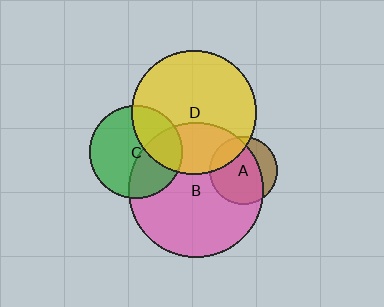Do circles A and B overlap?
Yes.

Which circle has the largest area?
Circle B (pink).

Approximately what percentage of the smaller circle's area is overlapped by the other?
Approximately 75%.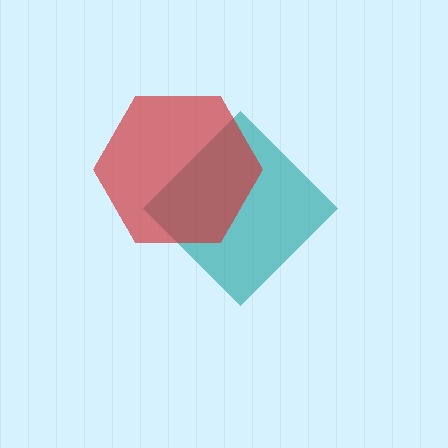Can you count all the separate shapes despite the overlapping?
Yes, there are 2 separate shapes.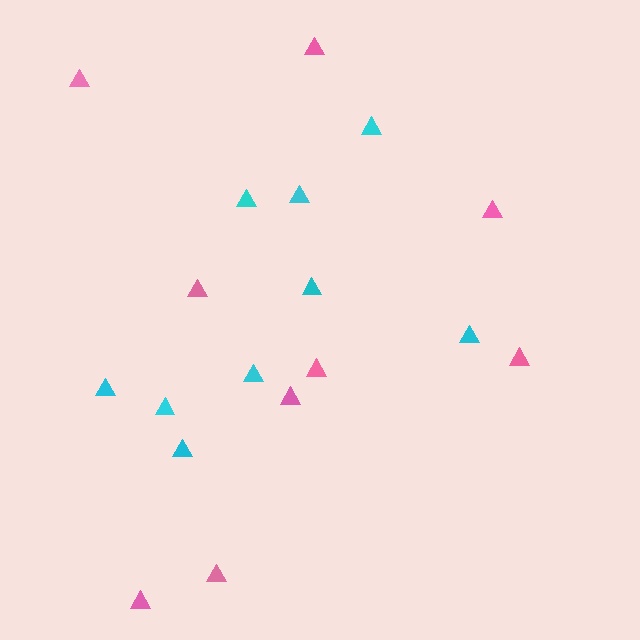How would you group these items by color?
There are 2 groups: one group of cyan triangles (9) and one group of pink triangles (9).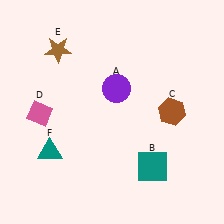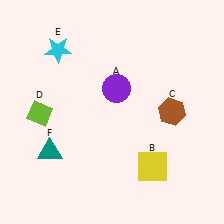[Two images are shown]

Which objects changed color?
B changed from teal to yellow. D changed from pink to lime. E changed from brown to cyan.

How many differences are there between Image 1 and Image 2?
There are 3 differences between the two images.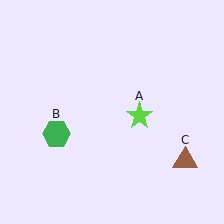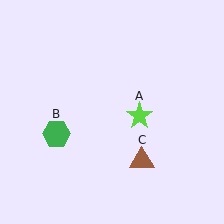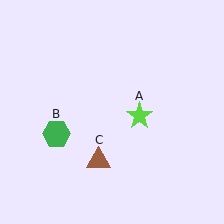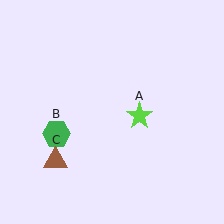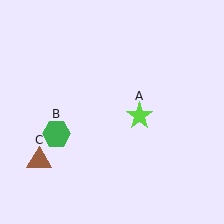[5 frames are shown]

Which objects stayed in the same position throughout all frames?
Lime star (object A) and green hexagon (object B) remained stationary.